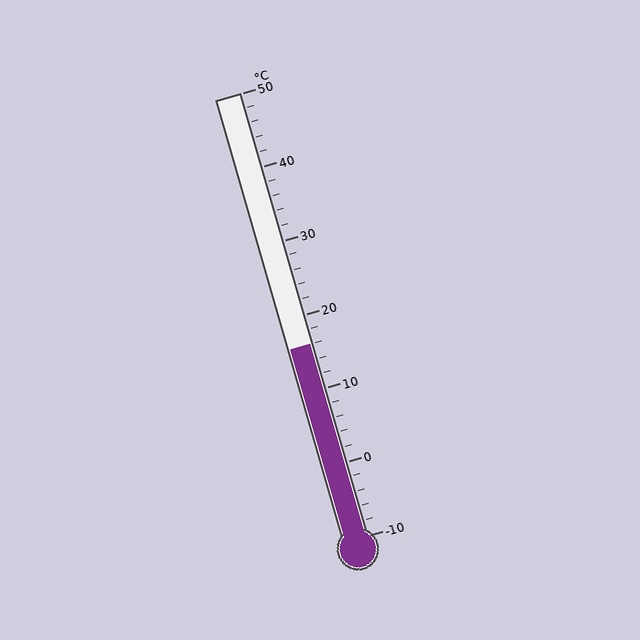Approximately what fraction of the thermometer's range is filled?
The thermometer is filled to approximately 45% of its range.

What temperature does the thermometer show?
The thermometer shows approximately 16°C.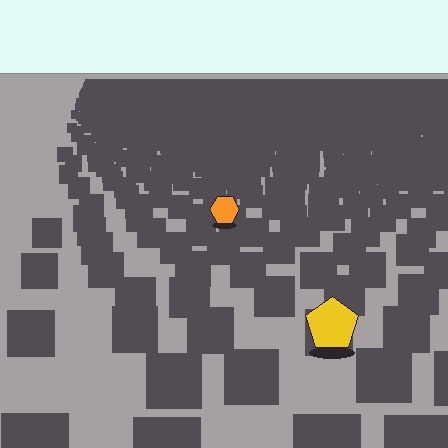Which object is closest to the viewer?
The yellow pentagon is closest. The texture marks near it are larger and more spread out.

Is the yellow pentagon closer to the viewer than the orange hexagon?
Yes. The yellow pentagon is closer — you can tell from the texture gradient: the ground texture is coarser near it.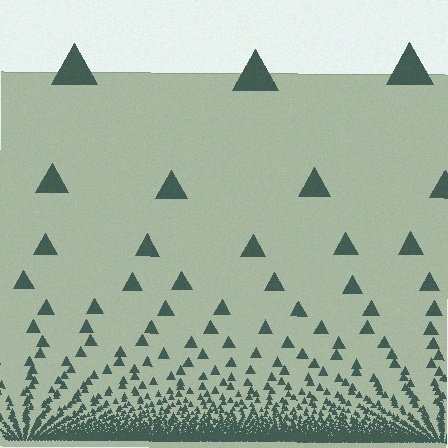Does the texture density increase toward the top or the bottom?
Density increases toward the bottom.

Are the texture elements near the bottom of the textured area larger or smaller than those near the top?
Smaller. The gradient is inverted — elements near the bottom are smaller and denser.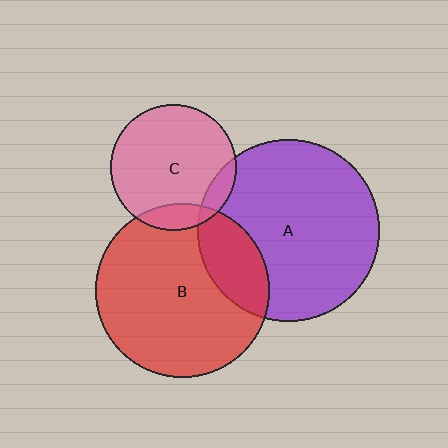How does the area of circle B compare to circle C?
Approximately 1.9 times.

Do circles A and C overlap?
Yes.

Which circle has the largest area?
Circle A (purple).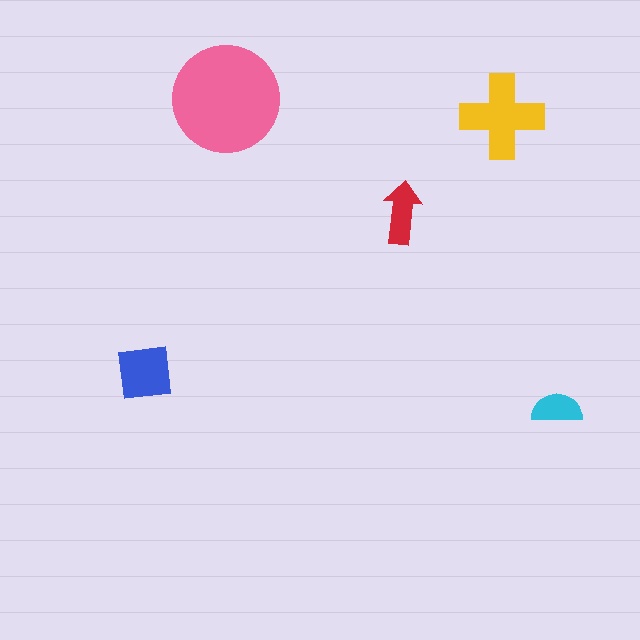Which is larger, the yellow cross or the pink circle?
The pink circle.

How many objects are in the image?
There are 5 objects in the image.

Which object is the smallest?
The cyan semicircle.